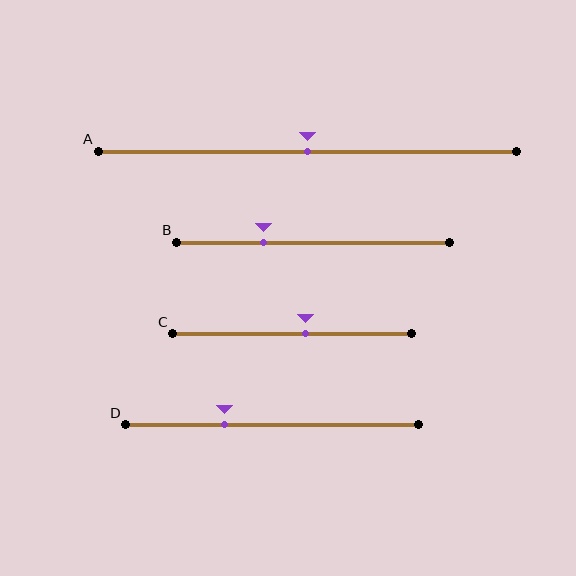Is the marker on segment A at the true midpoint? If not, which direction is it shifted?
Yes, the marker on segment A is at the true midpoint.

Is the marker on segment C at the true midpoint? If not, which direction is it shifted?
No, the marker on segment C is shifted to the right by about 5% of the segment length.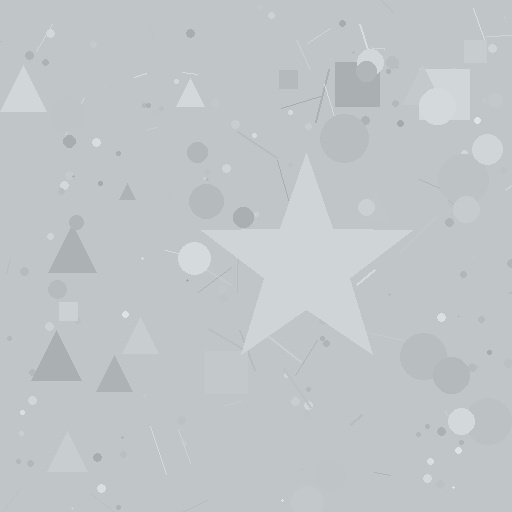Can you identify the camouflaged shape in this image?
The camouflaged shape is a star.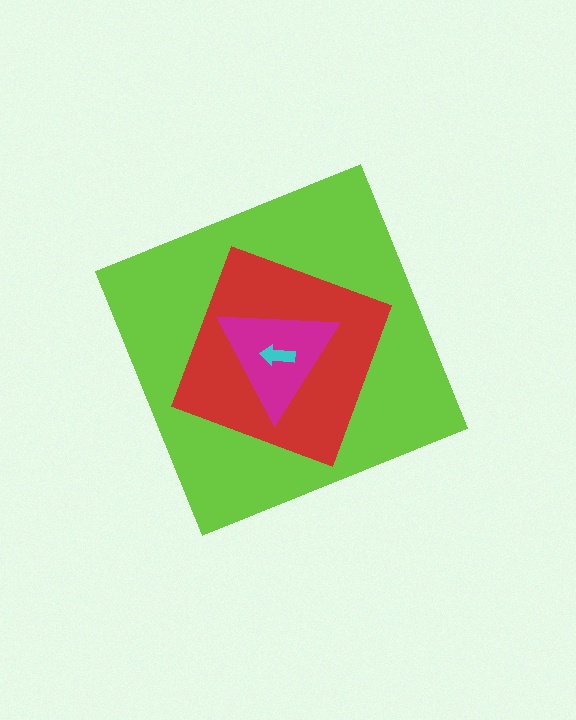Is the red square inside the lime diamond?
Yes.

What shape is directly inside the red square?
The magenta triangle.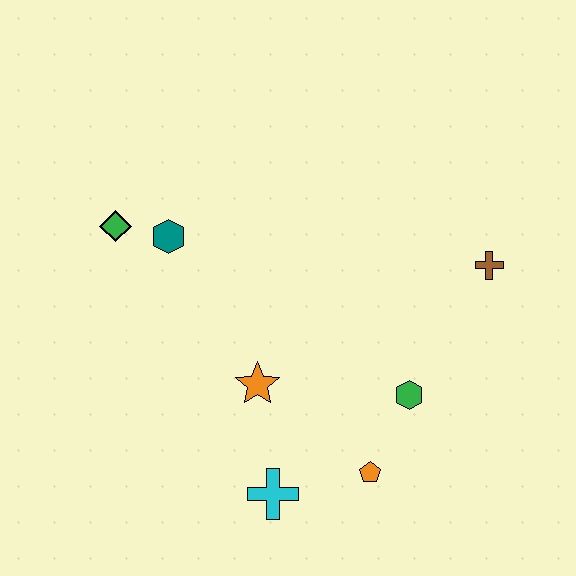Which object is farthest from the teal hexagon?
The brown cross is farthest from the teal hexagon.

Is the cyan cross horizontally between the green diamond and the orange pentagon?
Yes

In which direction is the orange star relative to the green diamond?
The orange star is below the green diamond.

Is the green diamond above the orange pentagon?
Yes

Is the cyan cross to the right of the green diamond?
Yes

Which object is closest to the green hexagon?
The orange pentagon is closest to the green hexagon.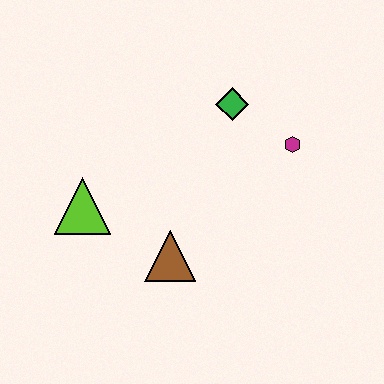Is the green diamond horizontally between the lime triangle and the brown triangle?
No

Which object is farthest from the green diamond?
The lime triangle is farthest from the green diamond.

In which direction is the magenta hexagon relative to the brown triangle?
The magenta hexagon is to the right of the brown triangle.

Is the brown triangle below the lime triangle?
Yes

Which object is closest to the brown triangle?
The lime triangle is closest to the brown triangle.